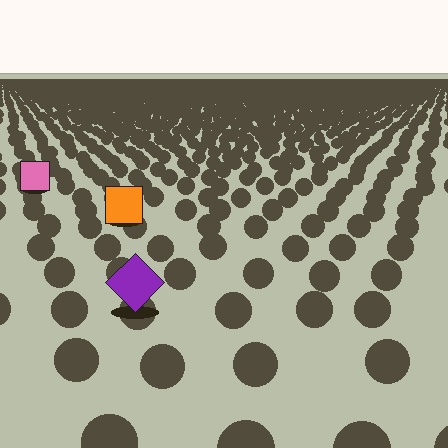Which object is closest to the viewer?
The purple diamond is closest. The texture marks near it are larger and more spread out.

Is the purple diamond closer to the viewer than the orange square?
Yes. The purple diamond is closer — you can tell from the texture gradient: the ground texture is coarser near it.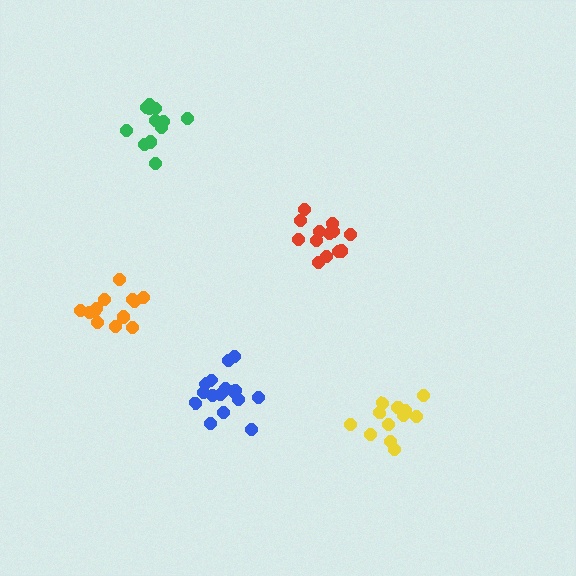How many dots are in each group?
Group 1: 12 dots, Group 2: 12 dots, Group 3: 16 dots, Group 4: 13 dots, Group 5: 13 dots (66 total).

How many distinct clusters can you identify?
There are 5 distinct clusters.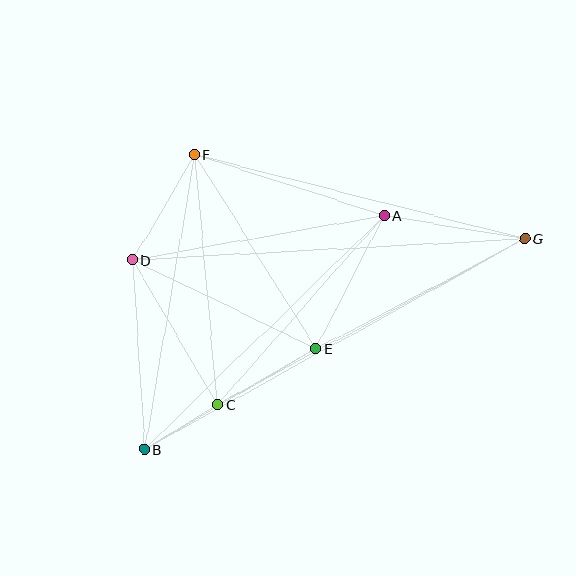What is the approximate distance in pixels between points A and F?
The distance between A and F is approximately 199 pixels.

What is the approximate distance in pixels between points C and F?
The distance between C and F is approximately 251 pixels.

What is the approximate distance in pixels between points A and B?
The distance between A and B is approximately 335 pixels.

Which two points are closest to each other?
Points B and C are closest to each other.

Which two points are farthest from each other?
Points B and G are farthest from each other.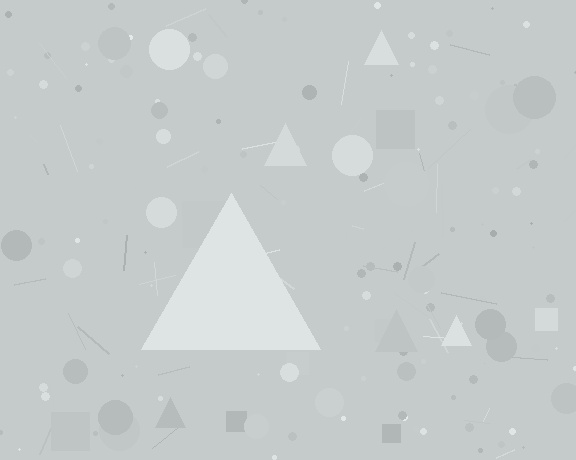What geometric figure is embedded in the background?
A triangle is embedded in the background.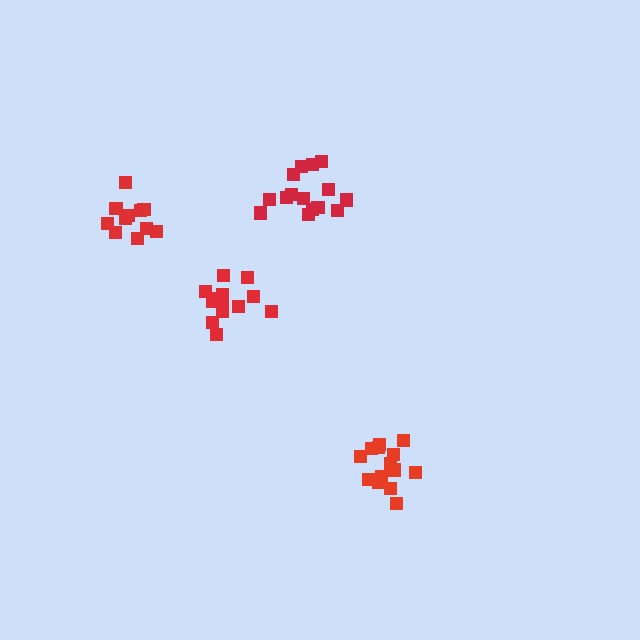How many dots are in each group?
Group 1: 16 dots, Group 2: 13 dots, Group 3: 15 dots, Group 4: 11 dots (55 total).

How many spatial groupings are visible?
There are 4 spatial groupings.